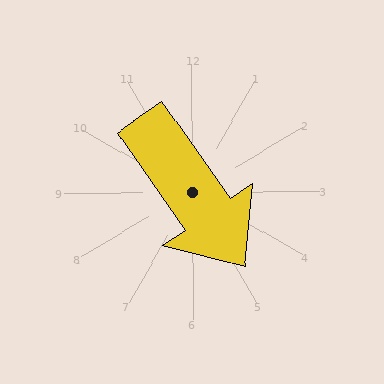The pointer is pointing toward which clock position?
Roughly 5 o'clock.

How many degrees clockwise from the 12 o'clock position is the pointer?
Approximately 145 degrees.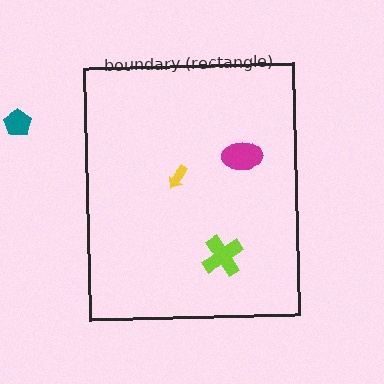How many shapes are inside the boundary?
3 inside, 1 outside.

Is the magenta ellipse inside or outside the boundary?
Inside.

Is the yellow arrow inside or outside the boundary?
Inside.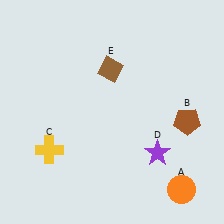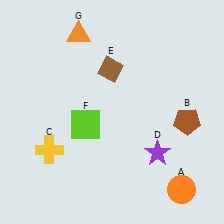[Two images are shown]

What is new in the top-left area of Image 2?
An orange triangle (G) was added in the top-left area of Image 2.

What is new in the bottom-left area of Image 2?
A lime square (F) was added in the bottom-left area of Image 2.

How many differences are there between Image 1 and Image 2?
There are 2 differences between the two images.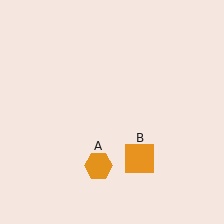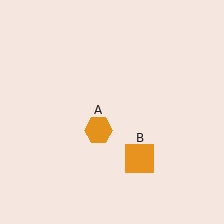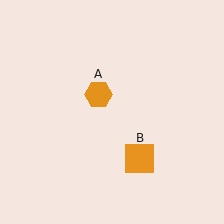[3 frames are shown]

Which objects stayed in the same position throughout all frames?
Orange square (object B) remained stationary.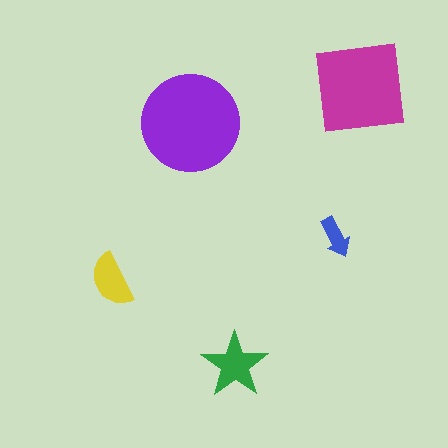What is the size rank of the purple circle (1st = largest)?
1st.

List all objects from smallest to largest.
The blue arrow, the yellow semicircle, the green star, the magenta square, the purple circle.